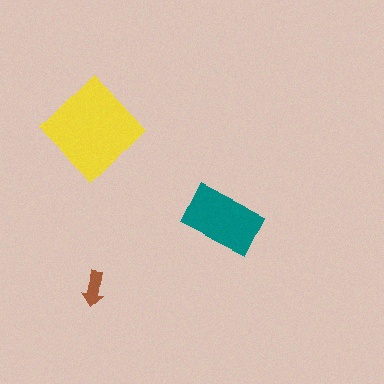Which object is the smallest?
The brown arrow.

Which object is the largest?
The yellow diamond.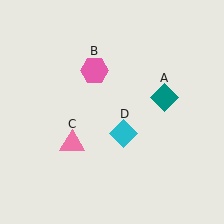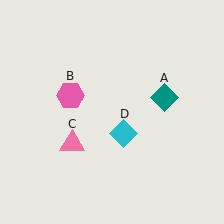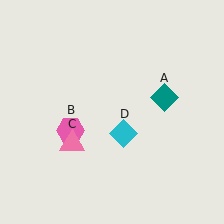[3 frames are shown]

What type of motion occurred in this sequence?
The pink hexagon (object B) rotated counterclockwise around the center of the scene.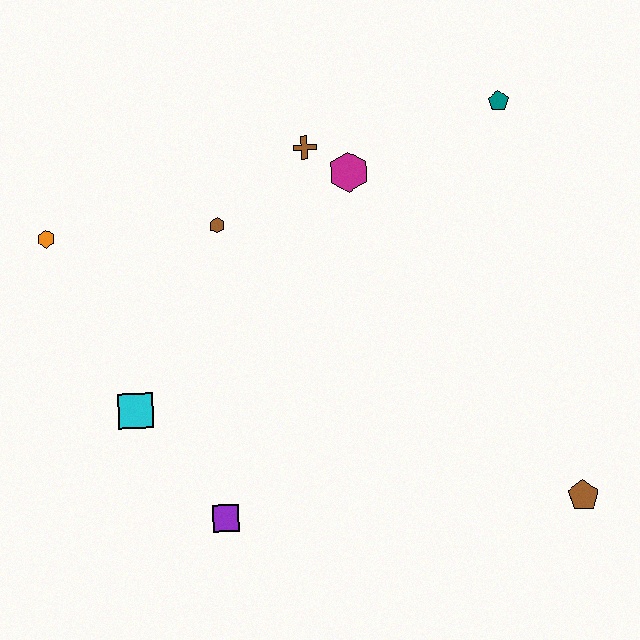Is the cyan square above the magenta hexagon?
No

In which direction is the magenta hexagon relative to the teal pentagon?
The magenta hexagon is to the left of the teal pentagon.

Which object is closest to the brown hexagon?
The brown cross is closest to the brown hexagon.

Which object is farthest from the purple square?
The teal pentagon is farthest from the purple square.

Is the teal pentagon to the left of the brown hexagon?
No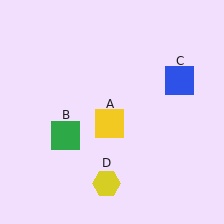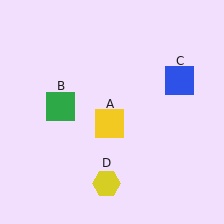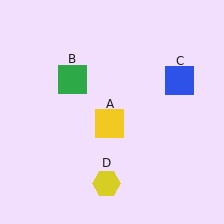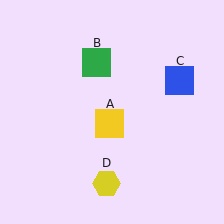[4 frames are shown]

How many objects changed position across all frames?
1 object changed position: green square (object B).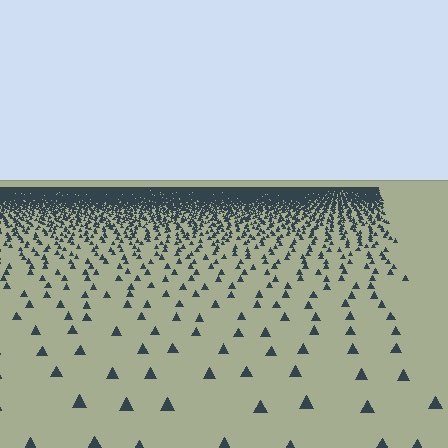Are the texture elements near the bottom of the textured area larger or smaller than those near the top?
Larger. Near the bottom, elements are closer to the viewer and appear at a bigger on-screen size.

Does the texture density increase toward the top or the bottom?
Density increases toward the top.